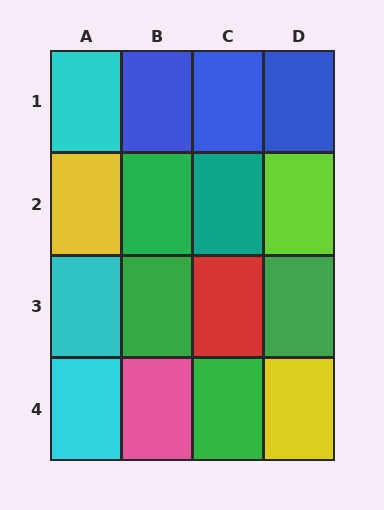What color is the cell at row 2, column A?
Yellow.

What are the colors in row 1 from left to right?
Cyan, blue, blue, blue.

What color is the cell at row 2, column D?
Lime.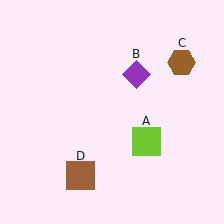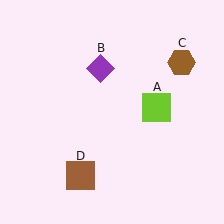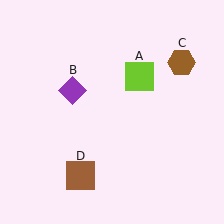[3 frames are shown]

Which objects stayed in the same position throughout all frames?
Brown hexagon (object C) and brown square (object D) remained stationary.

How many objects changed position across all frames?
2 objects changed position: lime square (object A), purple diamond (object B).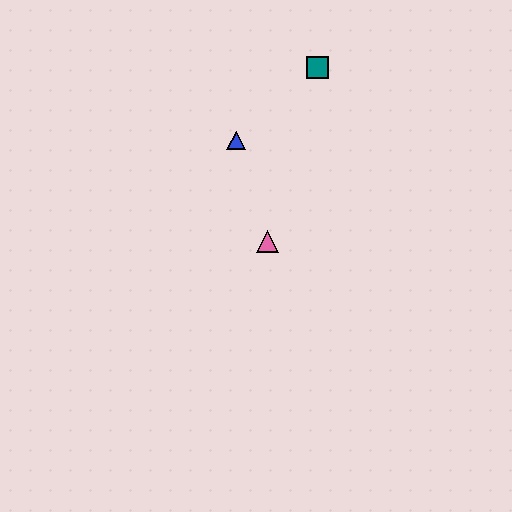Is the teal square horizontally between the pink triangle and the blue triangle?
No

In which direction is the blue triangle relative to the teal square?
The blue triangle is to the left of the teal square.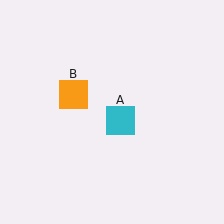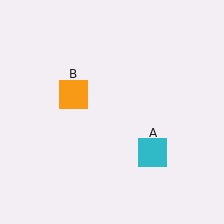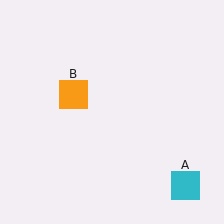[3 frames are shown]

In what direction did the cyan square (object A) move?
The cyan square (object A) moved down and to the right.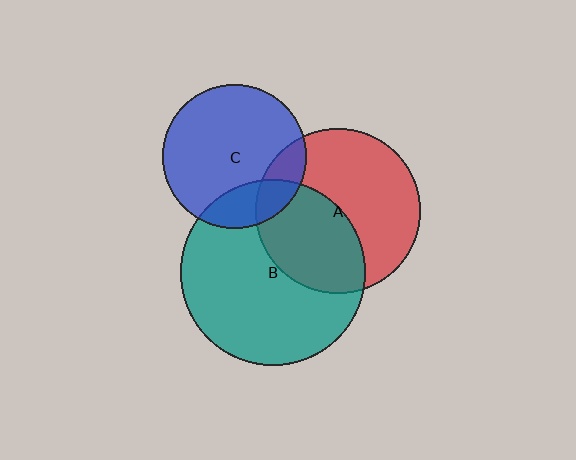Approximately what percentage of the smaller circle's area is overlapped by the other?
Approximately 20%.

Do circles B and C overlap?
Yes.